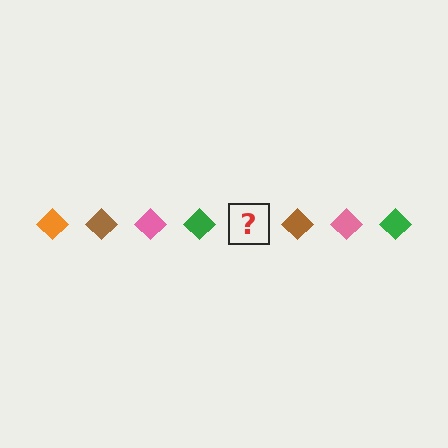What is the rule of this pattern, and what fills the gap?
The rule is that the pattern cycles through orange, brown, pink, green diamonds. The gap should be filled with an orange diamond.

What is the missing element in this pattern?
The missing element is an orange diamond.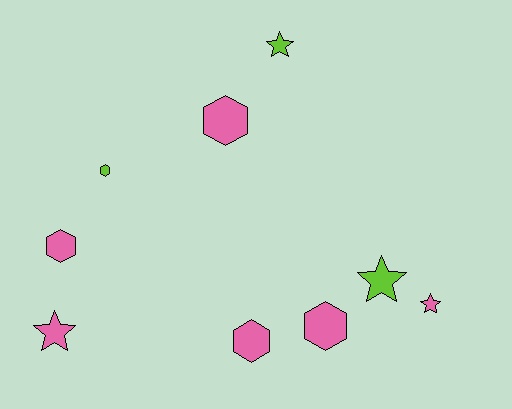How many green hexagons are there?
There are no green hexagons.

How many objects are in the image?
There are 9 objects.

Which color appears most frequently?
Pink, with 6 objects.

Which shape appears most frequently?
Hexagon, with 5 objects.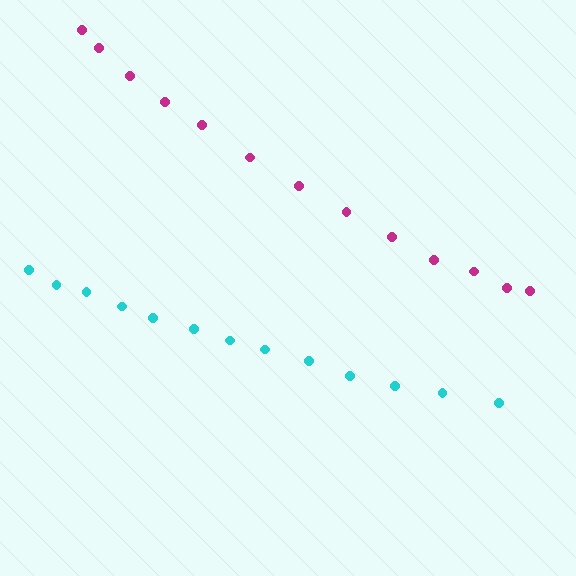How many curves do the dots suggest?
There are 2 distinct paths.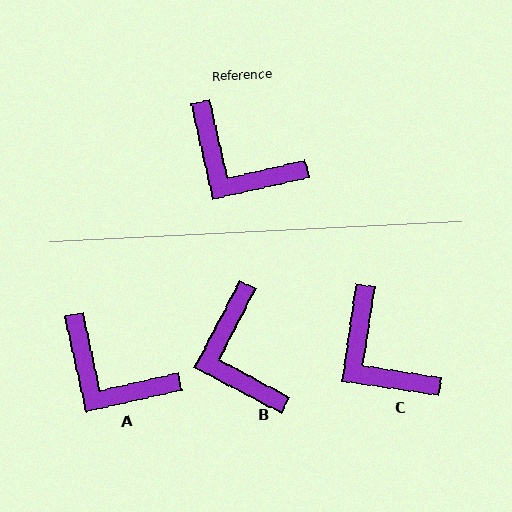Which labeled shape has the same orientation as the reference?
A.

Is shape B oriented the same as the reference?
No, it is off by about 40 degrees.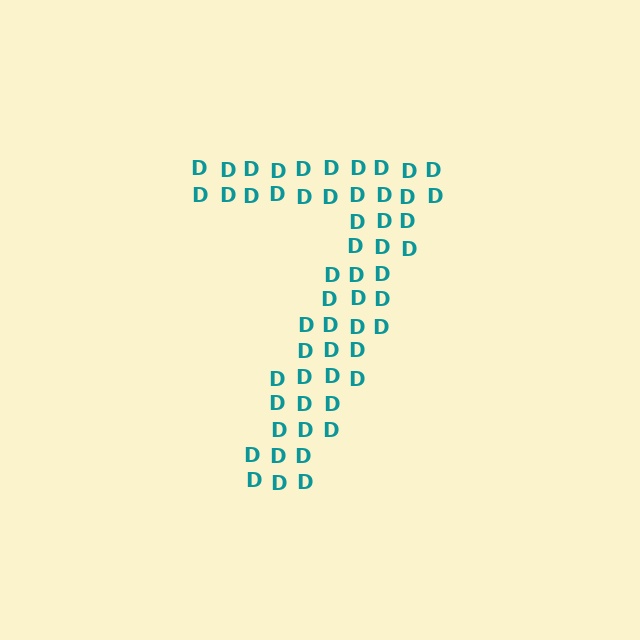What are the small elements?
The small elements are letter D's.